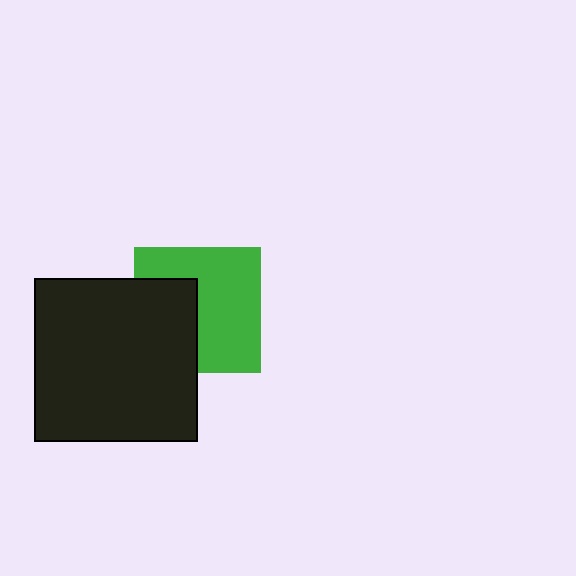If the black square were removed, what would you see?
You would see the complete green square.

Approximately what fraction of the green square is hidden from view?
Roughly 38% of the green square is hidden behind the black square.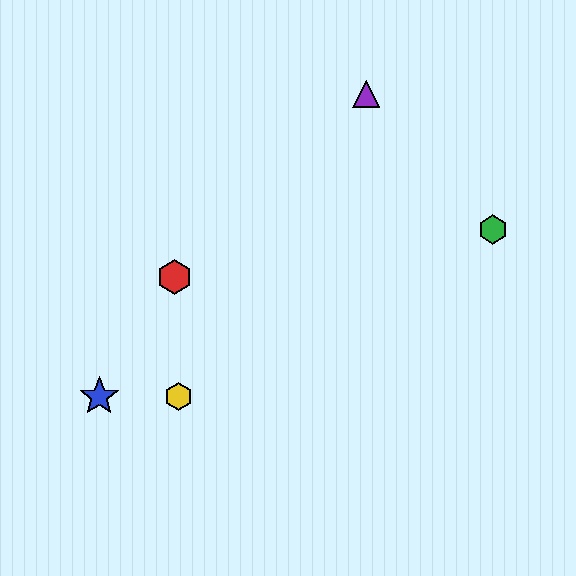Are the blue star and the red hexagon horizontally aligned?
No, the blue star is at y≈396 and the red hexagon is at y≈277.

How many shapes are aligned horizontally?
2 shapes (the blue star, the yellow hexagon) are aligned horizontally.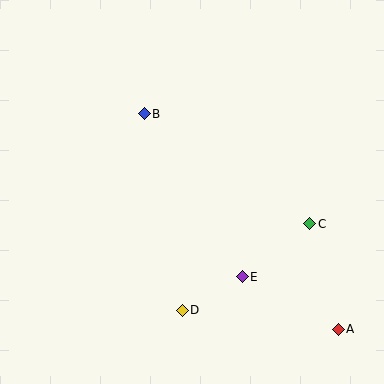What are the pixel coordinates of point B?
Point B is at (144, 114).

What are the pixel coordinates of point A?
Point A is at (338, 329).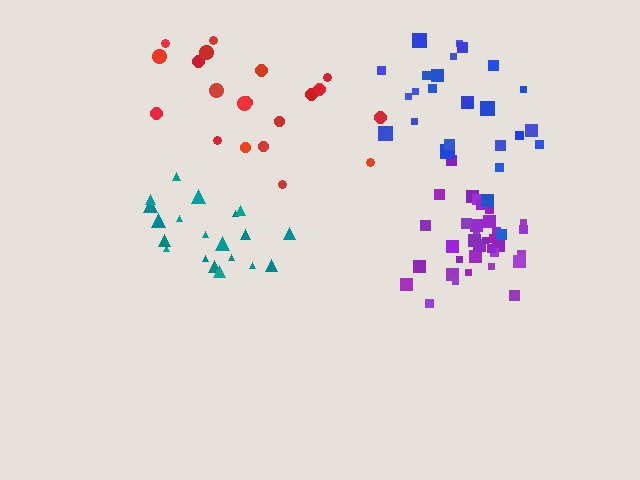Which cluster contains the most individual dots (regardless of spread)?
Purple (34).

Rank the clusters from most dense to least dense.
purple, blue, teal, red.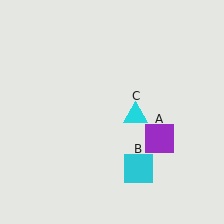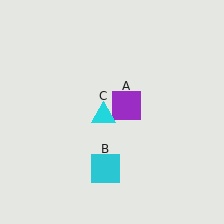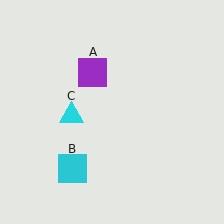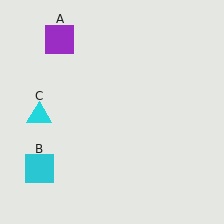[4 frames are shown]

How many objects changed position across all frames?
3 objects changed position: purple square (object A), cyan square (object B), cyan triangle (object C).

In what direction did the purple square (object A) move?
The purple square (object A) moved up and to the left.